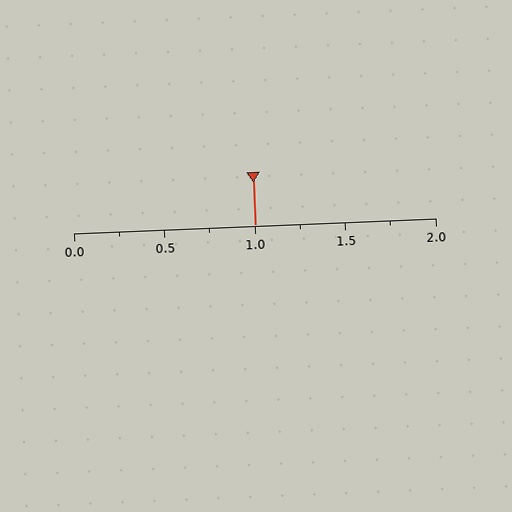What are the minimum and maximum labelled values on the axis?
The axis runs from 0.0 to 2.0.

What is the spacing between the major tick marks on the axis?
The major ticks are spaced 0.5 apart.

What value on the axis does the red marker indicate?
The marker indicates approximately 1.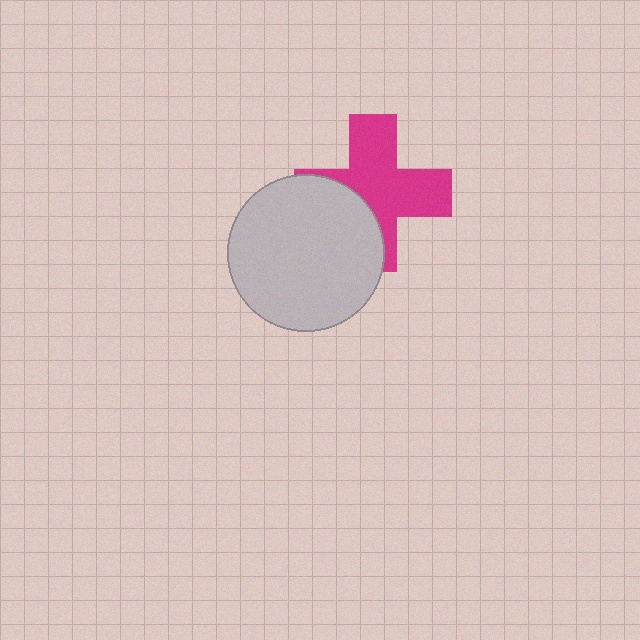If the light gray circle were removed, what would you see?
You would see the complete magenta cross.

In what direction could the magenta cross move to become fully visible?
The magenta cross could move toward the upper-right. That would shift it out from behind the light gray circle entirely.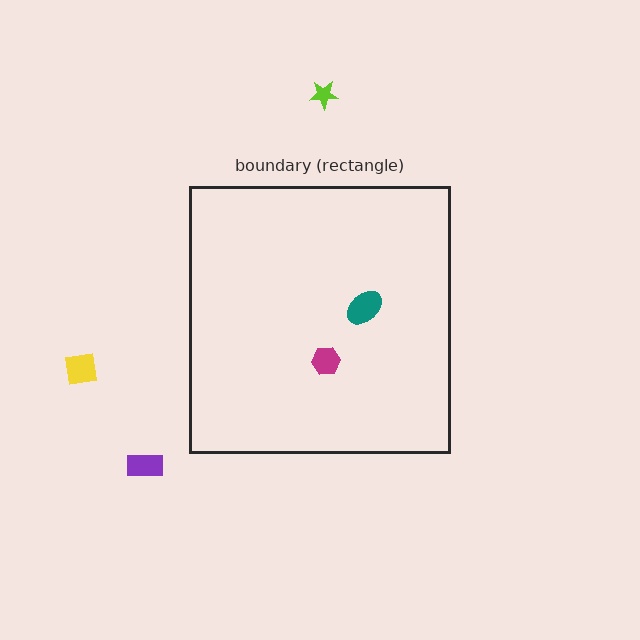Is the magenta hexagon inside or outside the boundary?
Inside.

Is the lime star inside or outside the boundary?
Outside.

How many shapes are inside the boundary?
2 inside, 3 outside.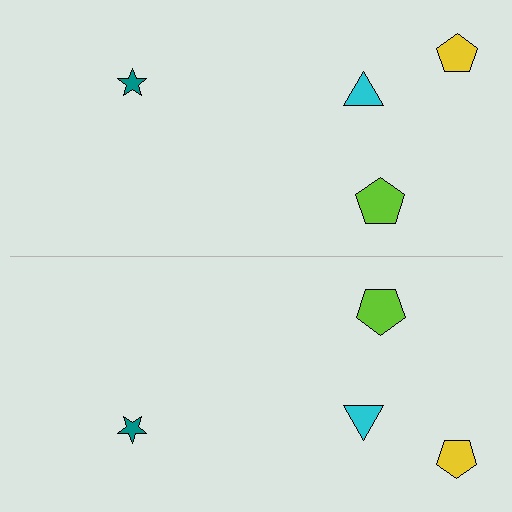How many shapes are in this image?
There are 8 shapes in this image.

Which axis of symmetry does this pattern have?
The pattern has a horizontal axis of symmetry running through the center of the image.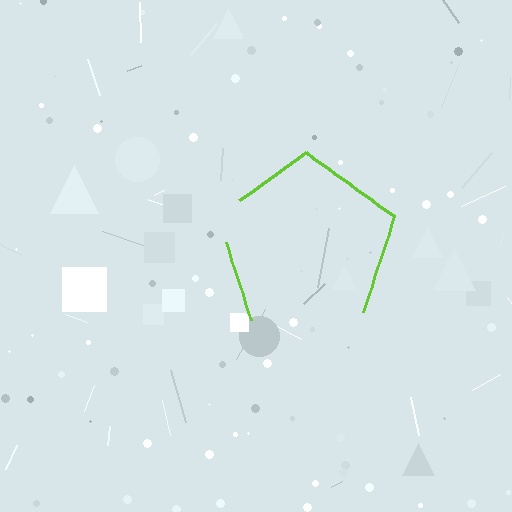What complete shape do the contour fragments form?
The contour fragments form a pentagon.